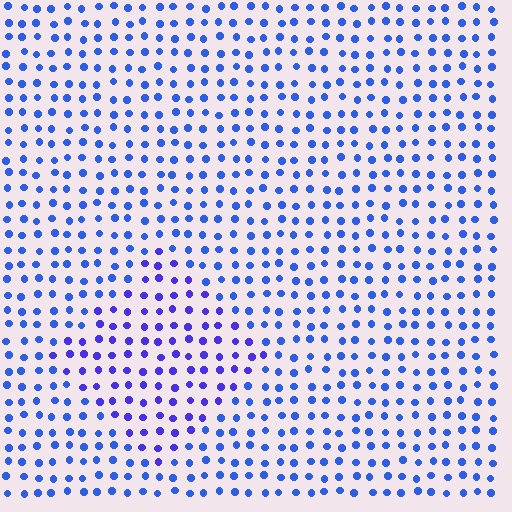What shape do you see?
I see a diamond.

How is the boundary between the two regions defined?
The boundary is defined purely by a slight shift in hue (about 24 degrees). Spacing, size, and orientation are identical on both sides.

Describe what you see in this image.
The image is filled with small blue elements in a uniform arrangement. A diamond-shaped region is visible where the elements are tinted to a slightly different hue, forming a subtle color boundary.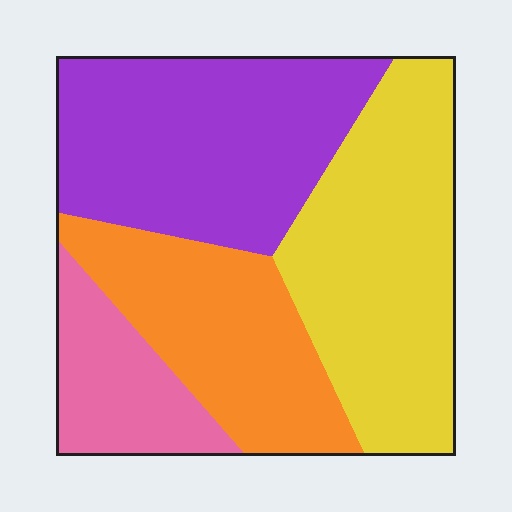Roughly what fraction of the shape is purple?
Purple takes up between a quarter and a half of the shape.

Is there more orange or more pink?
Orange.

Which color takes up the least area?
Pink, at roughly 15%.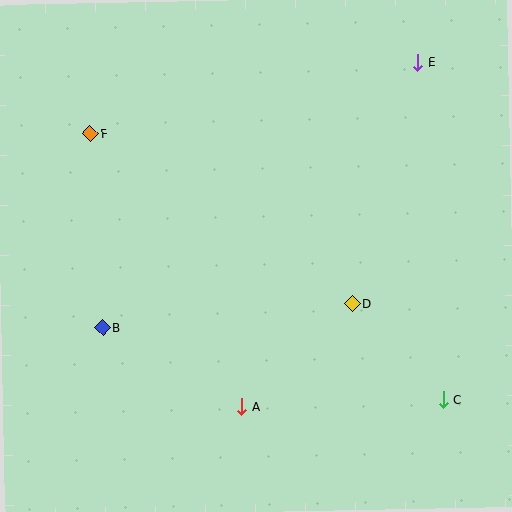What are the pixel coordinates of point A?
Point A is at (242, 407).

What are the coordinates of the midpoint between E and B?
The midpoint between E and B is at (260, 195).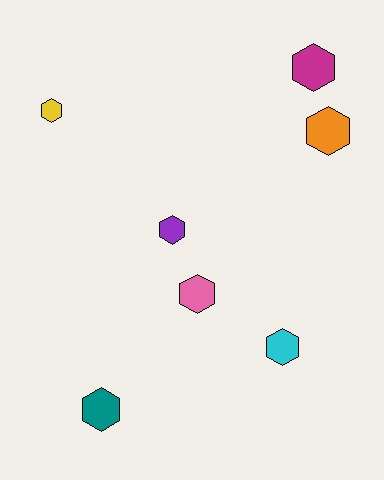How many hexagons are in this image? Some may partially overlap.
There are 7 hexagons.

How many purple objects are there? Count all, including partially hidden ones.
There is 1 purple object.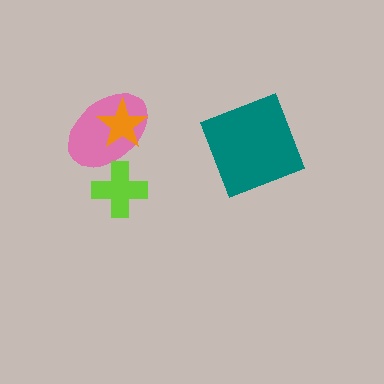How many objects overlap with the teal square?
0 objects overlap with the teal square.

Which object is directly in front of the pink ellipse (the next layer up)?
The lime cross is directly in front of the pink ellipse.